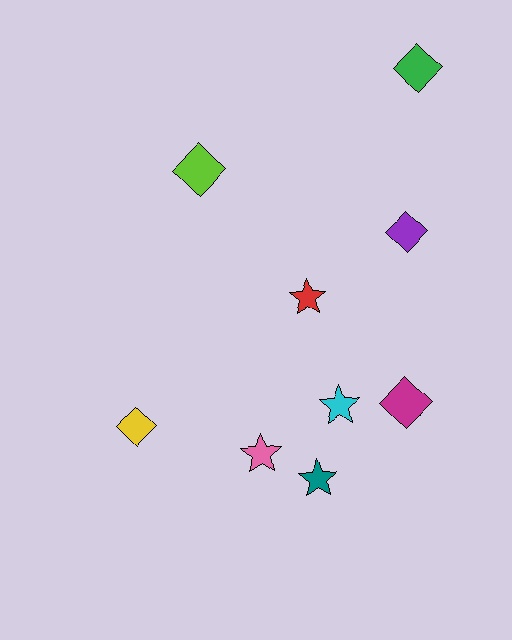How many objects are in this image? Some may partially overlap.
There are 9 objects.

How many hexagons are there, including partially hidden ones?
There are no hexagons.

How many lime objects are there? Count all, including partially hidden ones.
There is 1 lime object.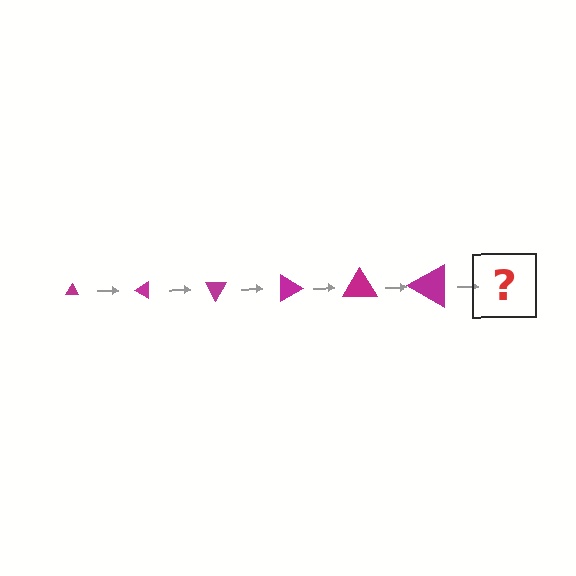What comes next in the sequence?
The next element should be a triangle, larger than the previous one and rotated 180 degrees from the start.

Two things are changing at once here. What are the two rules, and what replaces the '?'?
The two rules are that the triangle grows larger each step and it rotates 30 degrees each step. The '?' should be a triangle, larger than the previous one and rotated 180 degrees from the start.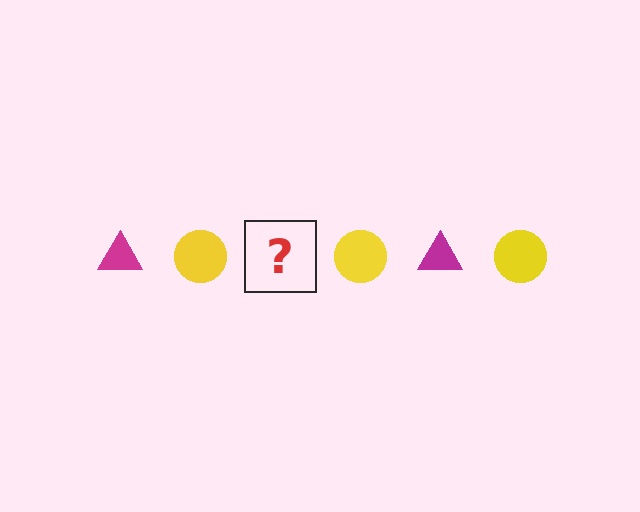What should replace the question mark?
The question mark should be replaced with a magenta triangle.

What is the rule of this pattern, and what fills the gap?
The rule is that the pattern alternates between magenta triangle and yellow circle. The gap should be filled with a magenta triangle.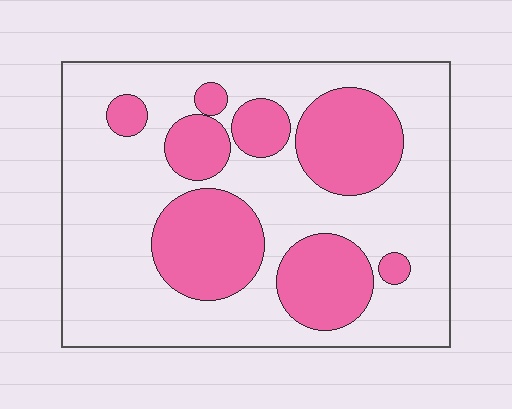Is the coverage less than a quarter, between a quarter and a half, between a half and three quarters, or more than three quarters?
Between a quarter and a half.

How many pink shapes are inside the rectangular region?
8.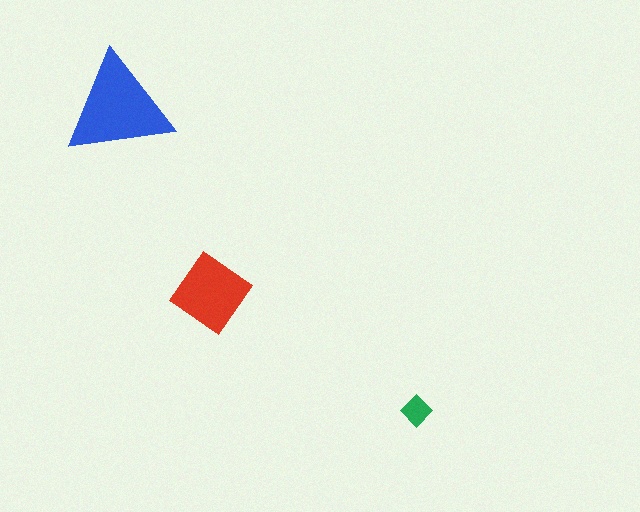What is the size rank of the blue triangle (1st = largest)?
1st.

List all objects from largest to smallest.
The blue triangle, the red diamond, the green diamond.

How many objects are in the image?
There are 3 objects in the image.